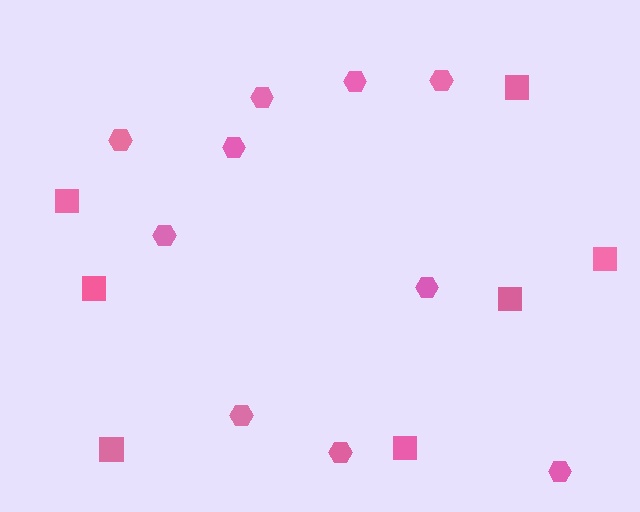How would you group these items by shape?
There are 2 groups: one group of hexagons (10) and one group of squares (7).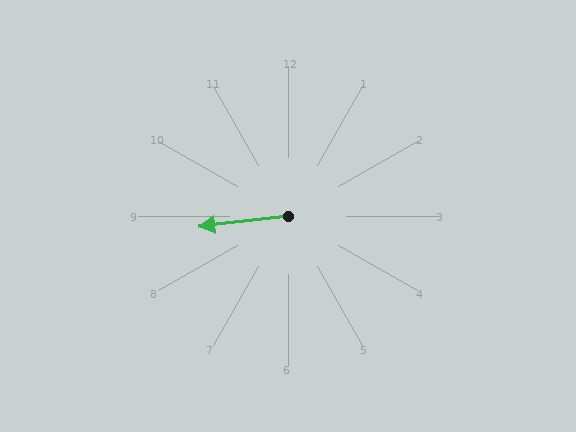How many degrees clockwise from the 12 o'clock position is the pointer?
Approximately 263 degrees.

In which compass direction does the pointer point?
West.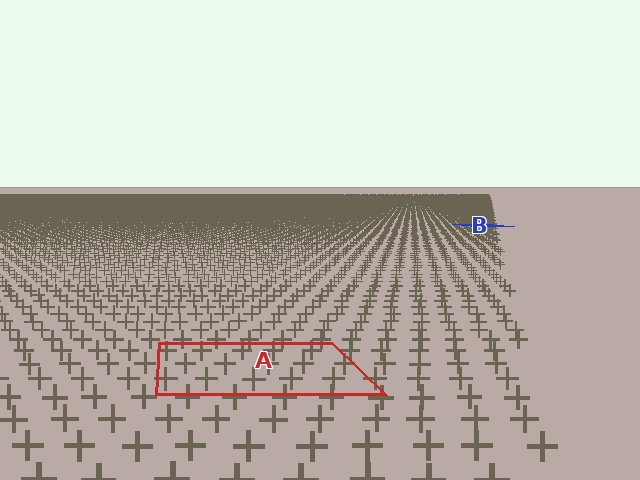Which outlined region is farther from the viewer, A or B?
Region B is farther from the viewer — the texture elements inside it appear smaller and more densely packed.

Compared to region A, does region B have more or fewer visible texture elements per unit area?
Region B has more texture elements per unit area — they are packed more densely because it is farther away.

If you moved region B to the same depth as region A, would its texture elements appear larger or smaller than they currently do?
They would appear larger. At a closer depth, the same texture elements are projected at a bigger on-screen size.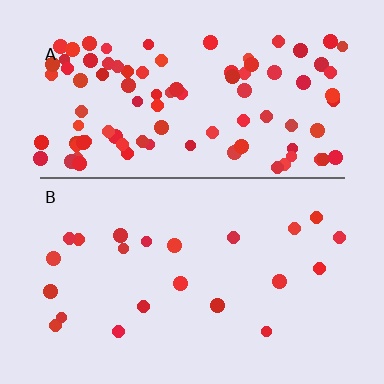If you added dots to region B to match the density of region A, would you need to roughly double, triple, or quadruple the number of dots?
Approximately quadruple.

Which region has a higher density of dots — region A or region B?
A (the top).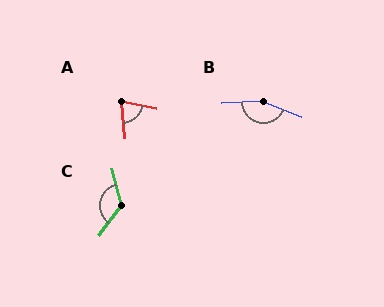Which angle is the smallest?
A, at approximately 74 degrees.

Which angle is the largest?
B, at approximately 157 degrees.